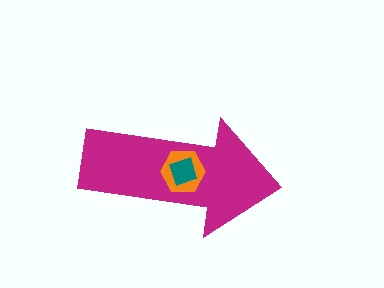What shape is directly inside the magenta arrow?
The orange hexagon.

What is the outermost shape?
The magenta arrow.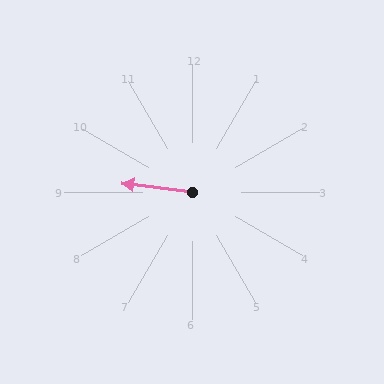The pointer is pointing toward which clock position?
Roughly 9 o'clock.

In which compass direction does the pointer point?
West.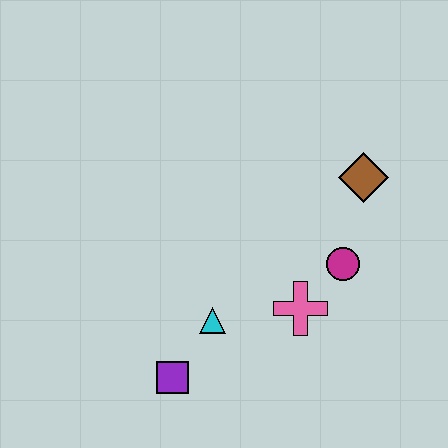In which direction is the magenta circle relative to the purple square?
The magenta circle is to the right of the purple square.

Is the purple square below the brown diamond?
Yes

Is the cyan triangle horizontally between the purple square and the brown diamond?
Yes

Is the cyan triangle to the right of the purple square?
Yes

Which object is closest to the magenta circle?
The pink cross is closest to the magenta circle.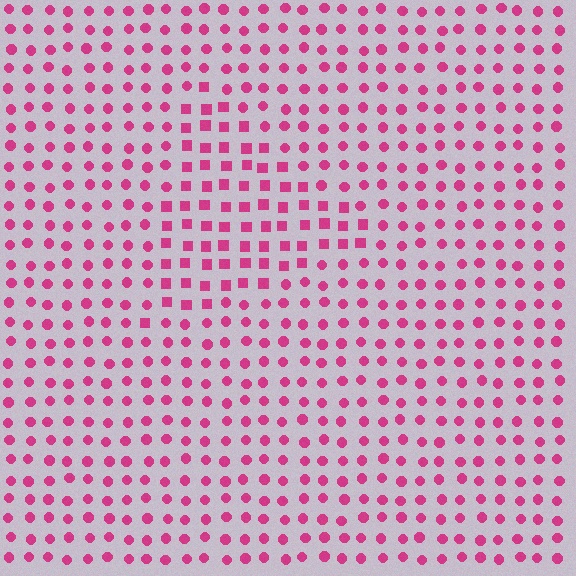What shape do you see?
I see a triangle.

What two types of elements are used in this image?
The image uses squares inside the triangle region and circles outside it.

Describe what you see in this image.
The image is filled with small magenta elements arranged in a uniform grid. A triangle-shaped region contains squares, while the surrounding area contains circles. The boundary is defined purely by the change in element shape.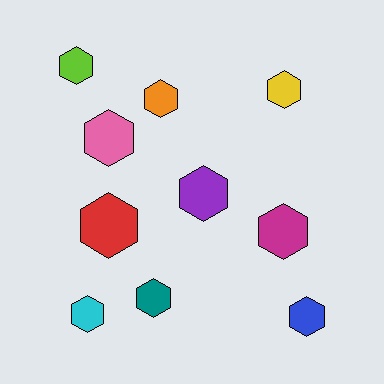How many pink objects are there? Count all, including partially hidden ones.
There is 1 pink object.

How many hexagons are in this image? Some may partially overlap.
There are 10 hexagons.